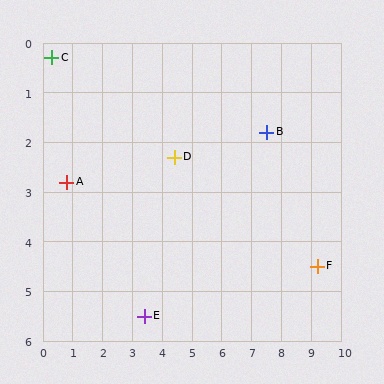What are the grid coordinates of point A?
Point A is at approximately (0.8, 2.8).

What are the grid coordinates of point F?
Point F is at approximately (9.2, 4.5).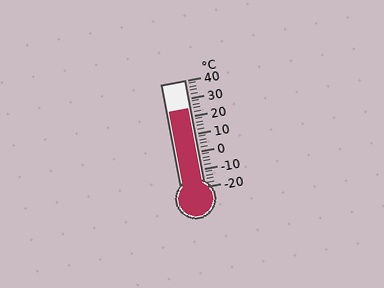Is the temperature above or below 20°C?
The temperature is above 20°C.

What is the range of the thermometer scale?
The thermometer scale ranges from -20°C to 40°C.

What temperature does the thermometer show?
The thermometer shows approximately 24°C.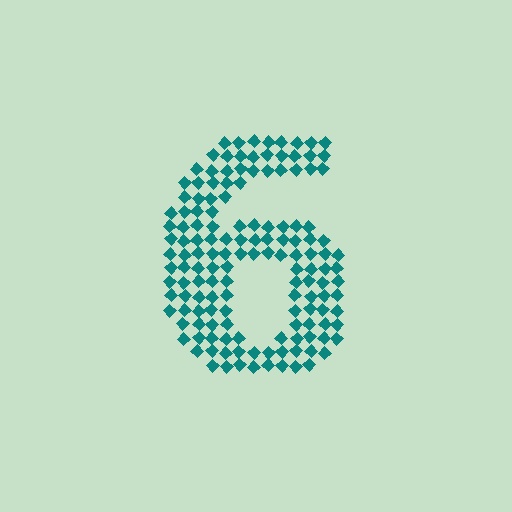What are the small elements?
The small elements are diamonds.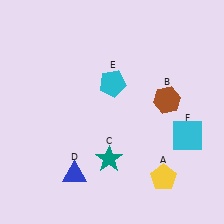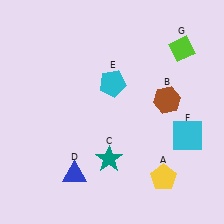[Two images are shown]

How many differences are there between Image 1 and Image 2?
There is 1 difference between the two images.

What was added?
A lime diamond (G) was added in Image 2.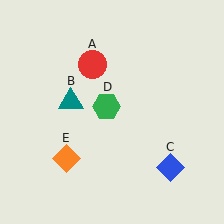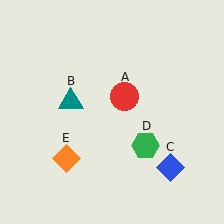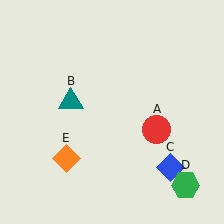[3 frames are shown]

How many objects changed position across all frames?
2 objects changed position: red circle (object A), green hexagon (object D).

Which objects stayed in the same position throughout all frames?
Teal triangle (object B) and blue diamond (object C) and orange diamond (object E) remained stationary.